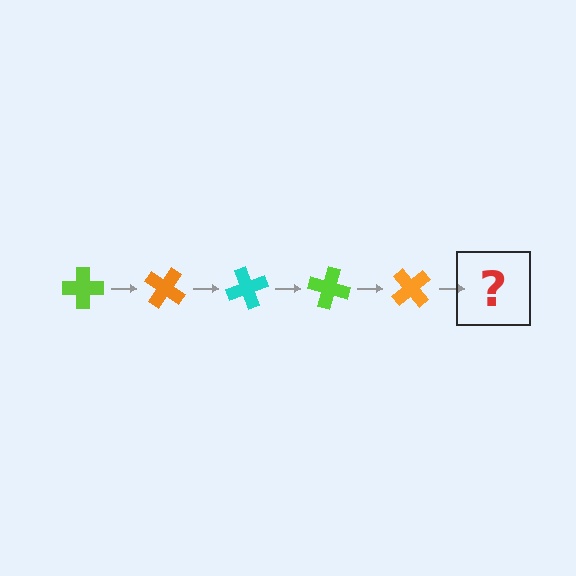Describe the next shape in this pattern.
It should be a cyan cross, rotated 175 degrees from the start.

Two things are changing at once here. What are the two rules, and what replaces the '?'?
The two rules are that it rotates 35 degrees each step and the color cycles through lime, orange, and cyan. The '?' should be a cyan cross, rotated 175 degrees from the start.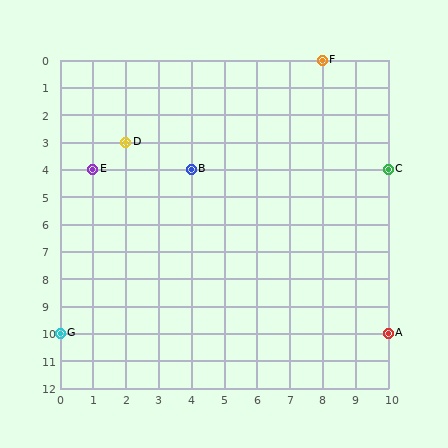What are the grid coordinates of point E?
Point E is at grid coordinates (1, 4).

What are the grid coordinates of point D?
Point D is at grid coordinates (2, 3).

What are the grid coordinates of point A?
Point A is at grid coordinates (10, 10).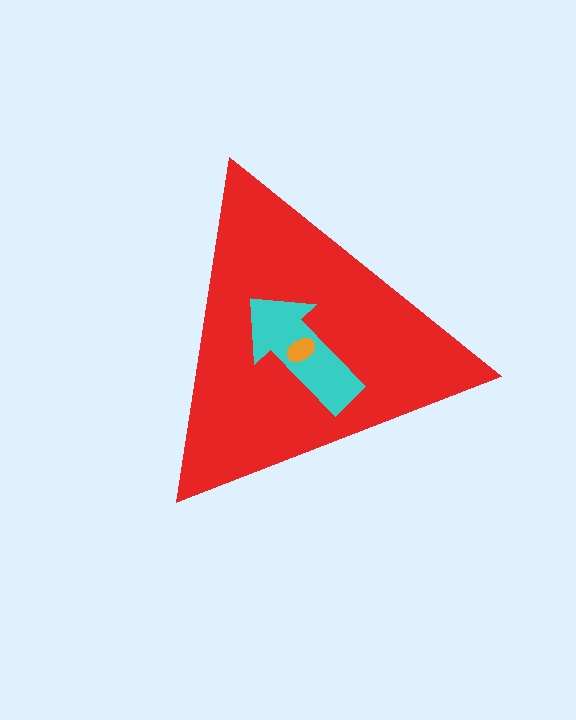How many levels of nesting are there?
3.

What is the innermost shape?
The orange ellipse.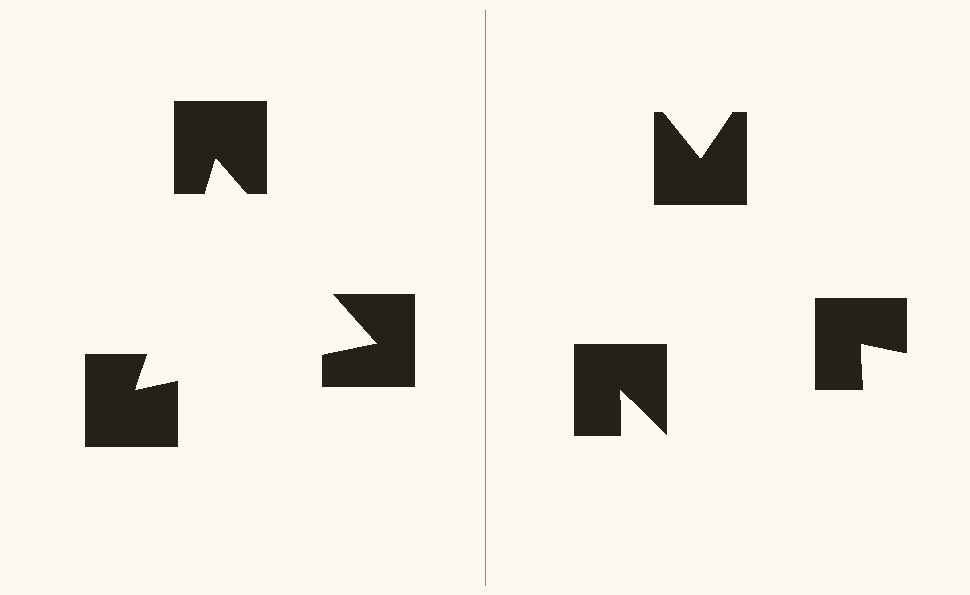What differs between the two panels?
The notched squares are positioned identically on both sides; only the wedge orientations differ. On the left they align to a triangle; on the right they are misaligned.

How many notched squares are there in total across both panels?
6 — 3 on each side.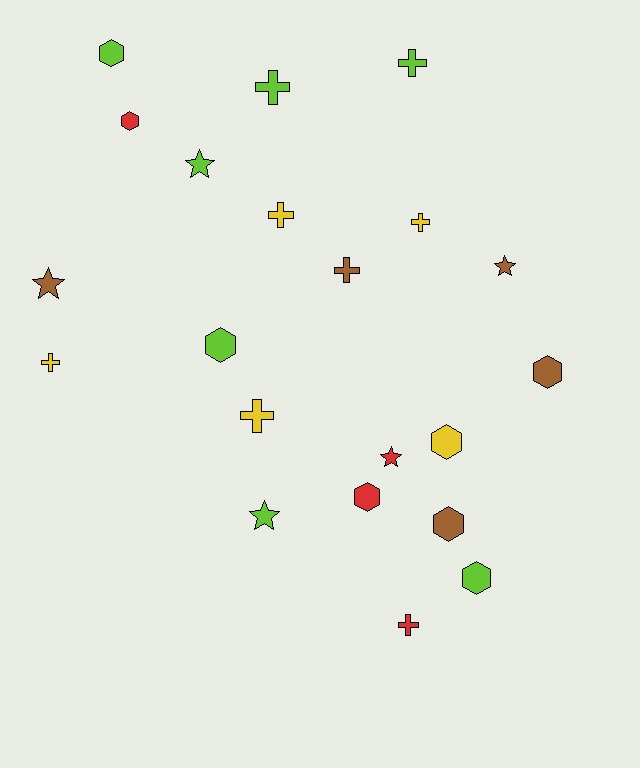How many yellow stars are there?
There are no yellow stars.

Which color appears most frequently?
Lime, with 7 objects.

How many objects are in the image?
There are 21 objects.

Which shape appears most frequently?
Hexagon, with 8 objects.